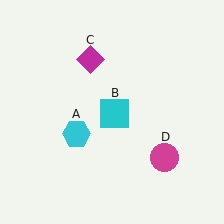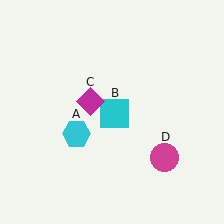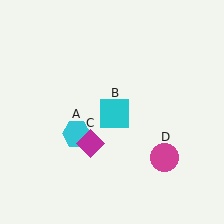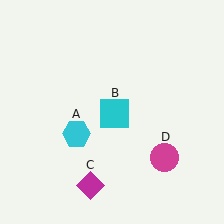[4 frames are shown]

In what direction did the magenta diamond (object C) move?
The magenta diamond (object C) moved down.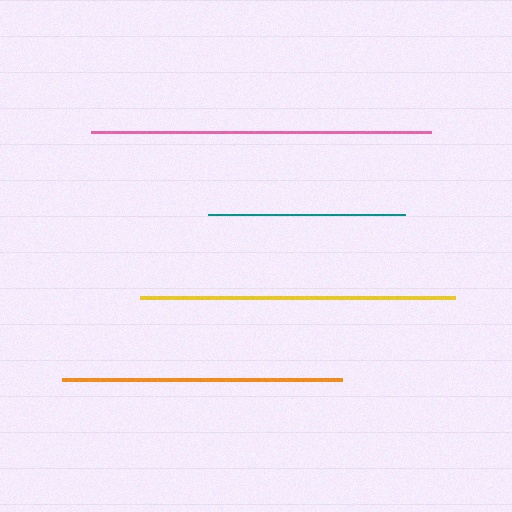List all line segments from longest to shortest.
From longest to shortest: pink, yellow, orange, teal.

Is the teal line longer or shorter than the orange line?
The orange line is longer than the teal line.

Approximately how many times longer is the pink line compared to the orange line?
The pink line is approximately 1.2 times the length of the orange line.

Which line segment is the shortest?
The teal line is the shortest at approximately 196 pixels.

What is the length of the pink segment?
The pink segment is approximately 340 pixels long.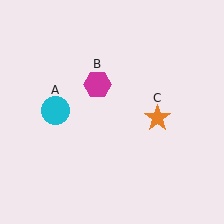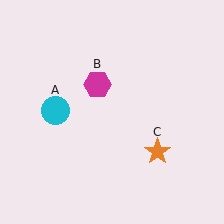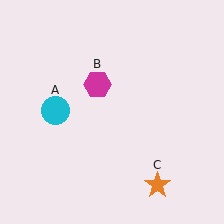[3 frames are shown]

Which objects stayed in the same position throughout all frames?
Cyan circle (object A) and magenta hexagon (object B) remained stationary.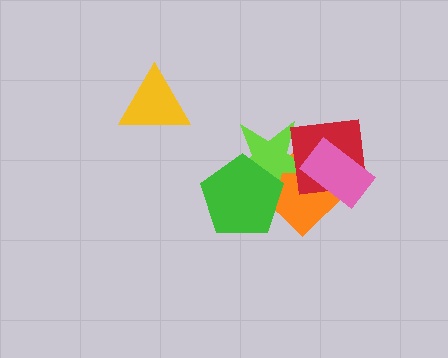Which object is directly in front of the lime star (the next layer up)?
The green pentagon is directly in front of the lime star.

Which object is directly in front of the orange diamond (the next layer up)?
The lime star is directly in front of the orange diamond.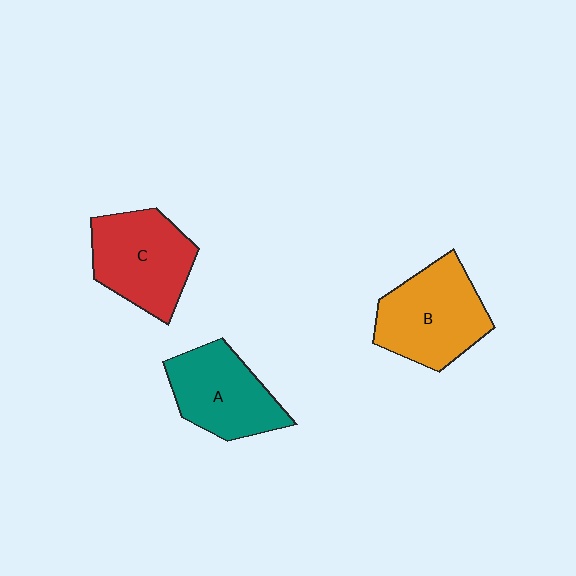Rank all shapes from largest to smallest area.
From largest to smallest: B (orange), C (red), A (teal).